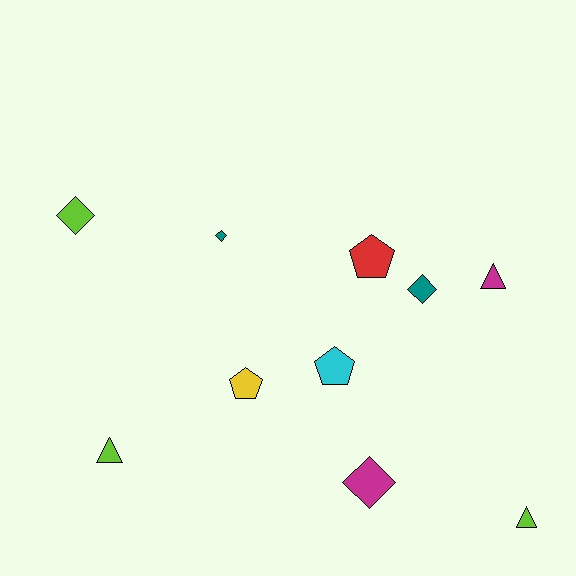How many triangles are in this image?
There are 3 triangles.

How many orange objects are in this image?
There are no orange objects.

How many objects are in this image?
There are 10 objects.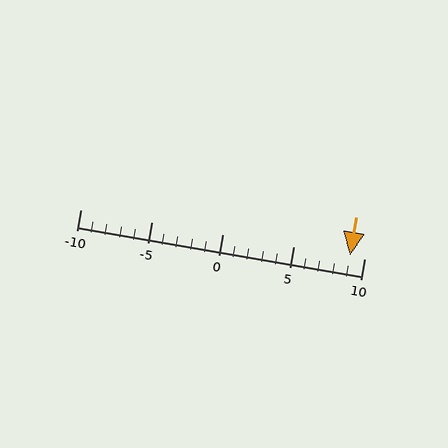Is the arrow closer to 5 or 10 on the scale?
The arrow is closer to 10.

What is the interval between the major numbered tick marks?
The major tick marks are spaced 5 units apart.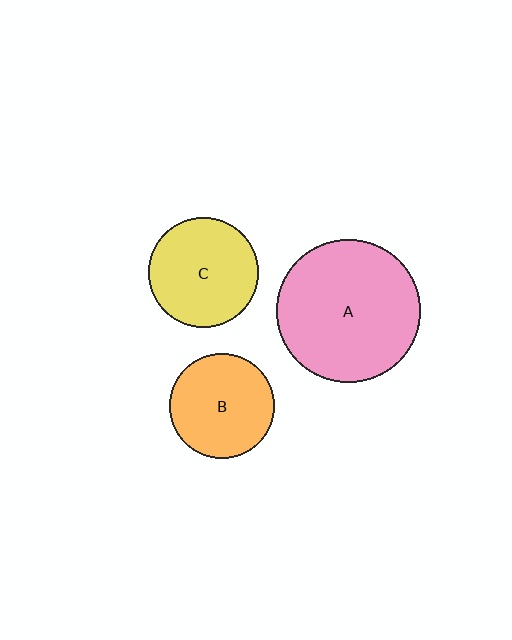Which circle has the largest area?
Circle A (pink).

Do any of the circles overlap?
No, none of the circles overlap.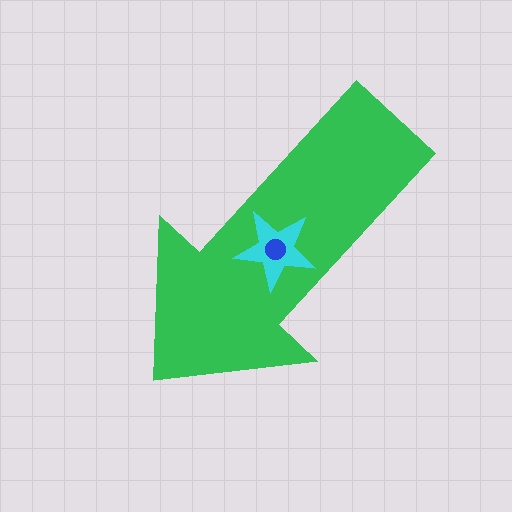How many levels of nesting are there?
3.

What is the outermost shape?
The green arrow.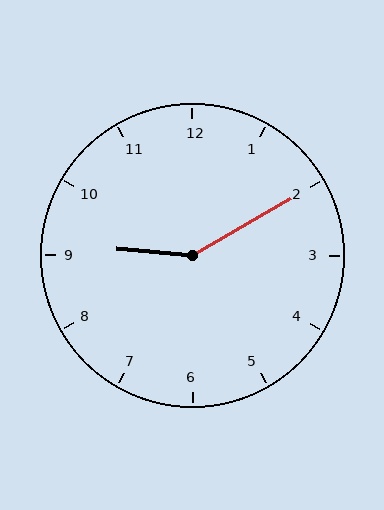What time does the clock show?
9:10.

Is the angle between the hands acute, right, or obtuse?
It is obtuse.